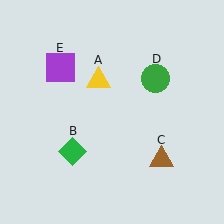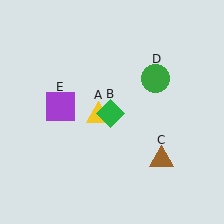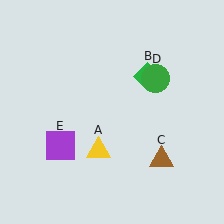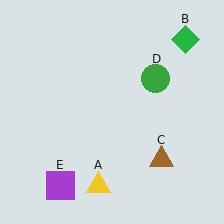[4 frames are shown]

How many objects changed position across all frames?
3 objects changed position: yellow triangle (object A), green diamond (object B), purple square (object E).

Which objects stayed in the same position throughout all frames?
Brown triangle (object C) and green circle (object D) remained stationary.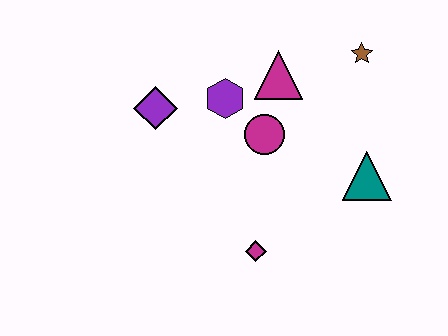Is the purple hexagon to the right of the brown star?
No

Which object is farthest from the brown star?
The magenta diamond is farthest from the brown star.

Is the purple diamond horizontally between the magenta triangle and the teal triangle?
No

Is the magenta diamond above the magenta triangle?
No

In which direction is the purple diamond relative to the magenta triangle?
The purple diamond is to the left of the magenta triangle.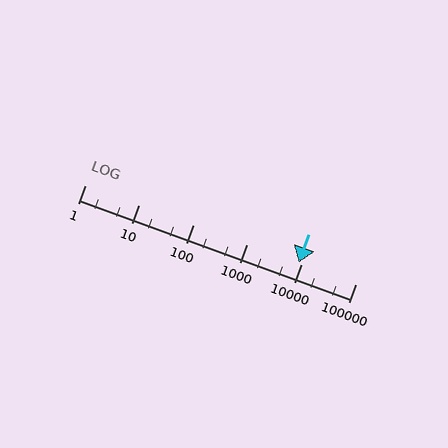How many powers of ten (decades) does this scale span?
The scale spans 5 decades, from 1 to 100000.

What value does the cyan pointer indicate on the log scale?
The pointer indicates approximately 8800.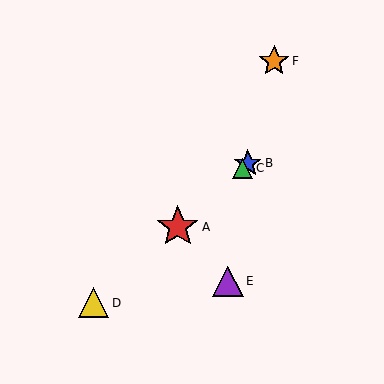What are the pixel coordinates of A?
Object A is at (178, 227).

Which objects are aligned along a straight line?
Objects A, B, C, D are aligned along a straight line.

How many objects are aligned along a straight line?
4 objects (A, B, C, D) are aligned along a straight line.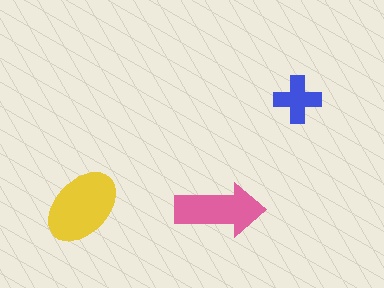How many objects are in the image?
There are 3 objects in the image.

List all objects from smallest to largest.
The blue cross, the pink arrow, the yellow ellipse.